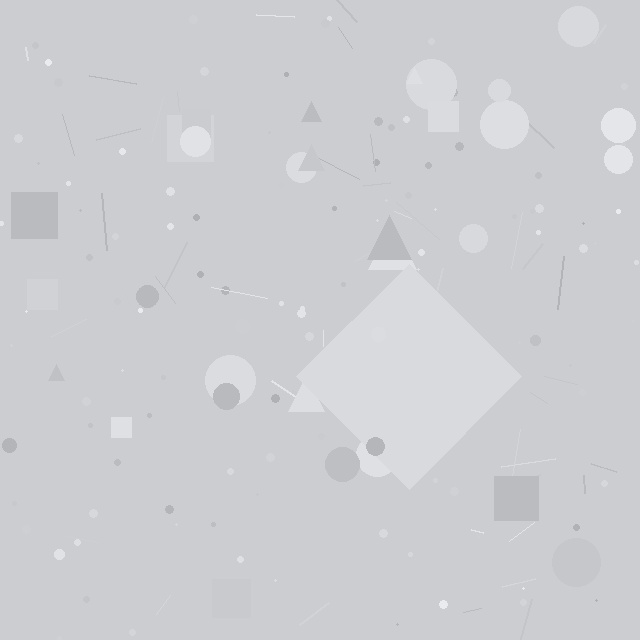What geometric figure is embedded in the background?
A diamond is embedded in the background.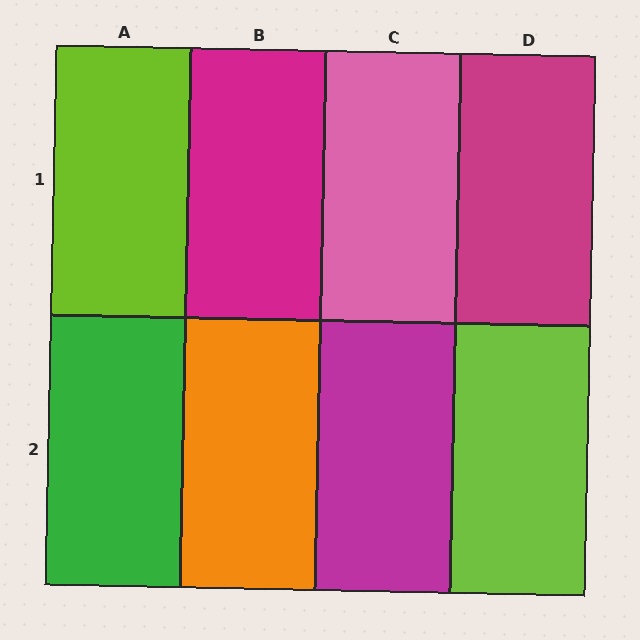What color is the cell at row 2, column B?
Orange.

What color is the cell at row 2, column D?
Lime.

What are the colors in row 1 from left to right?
Lime, magenta, pink, magenta.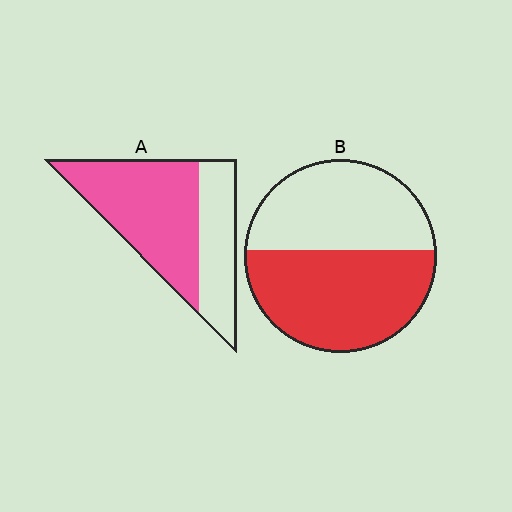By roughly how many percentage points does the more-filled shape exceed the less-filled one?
By roughly 10 percentage points (A over B).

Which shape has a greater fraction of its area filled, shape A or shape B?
Shape A.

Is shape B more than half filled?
Roughly half.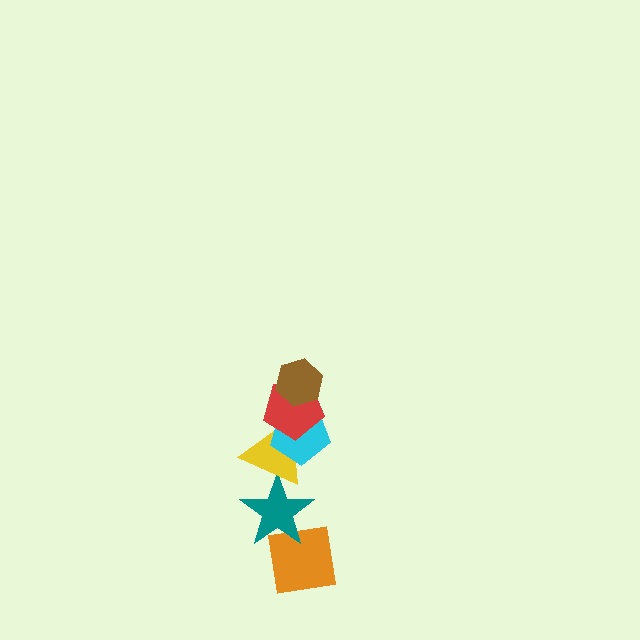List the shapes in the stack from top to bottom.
From top to bottom: the brown hexagon, the red pentagon, the cyan pentagon, the yellow triangle, the teal star, the orange square.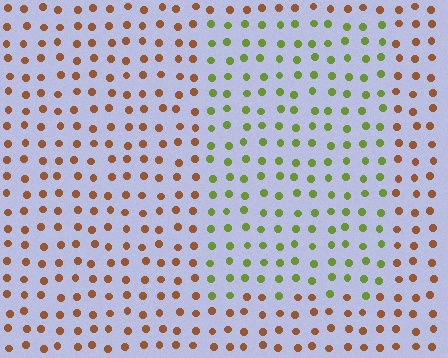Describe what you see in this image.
The image is filled with small brown elements in a uniform arrangement. A rectangle-shaped region is visible where the elements are tinted to a slightly different hue, forming a subtle color boundary.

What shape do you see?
I see a rectangle.